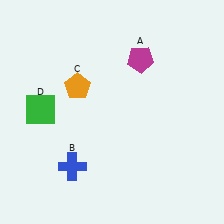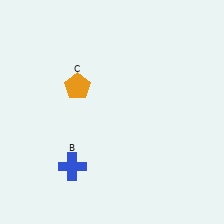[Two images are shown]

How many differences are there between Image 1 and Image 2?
There are 2 differences between the two images.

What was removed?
The green square (D), the magenta pentagon (A) were removed in Image 2.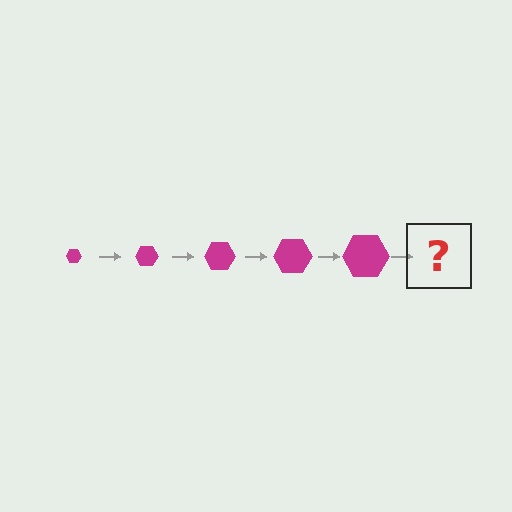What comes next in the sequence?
The next element should be a magenta hexagon, larger than the previous one.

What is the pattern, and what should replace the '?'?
The pattern is that the hexagon gets progressively larger each step. The '?' should be a magenta hexagon, larger than the previous one.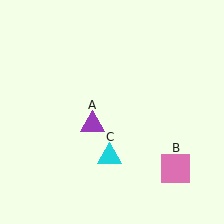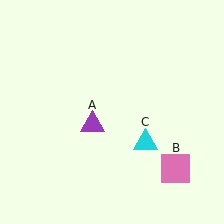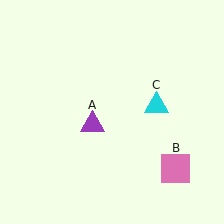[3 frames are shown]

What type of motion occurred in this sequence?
The cyan triangle (object C) rotated counterclockwise around the center of the scene.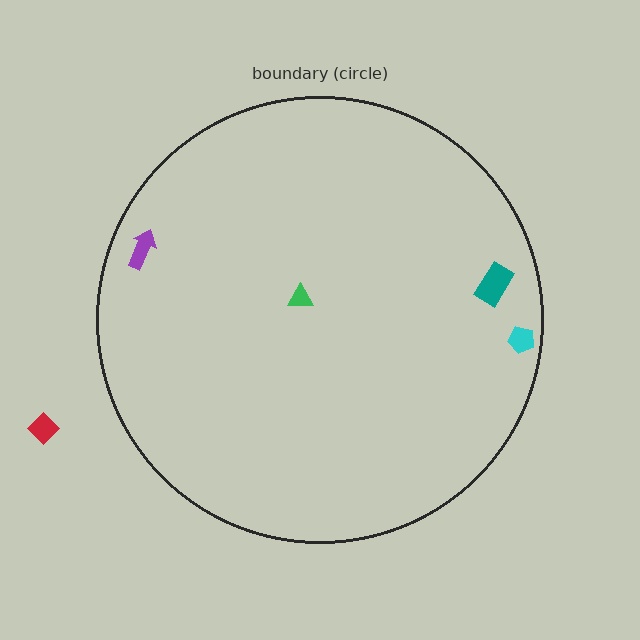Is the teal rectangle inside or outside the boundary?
Inside.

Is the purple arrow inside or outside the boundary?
Inside.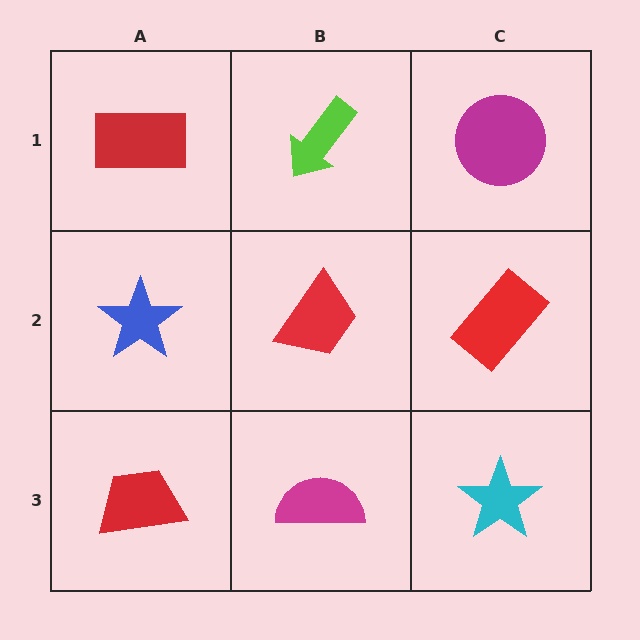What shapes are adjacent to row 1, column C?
A red rectangle (row 2, column C), a lime arrow (row 1, column B).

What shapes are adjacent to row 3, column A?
A blue star (row 2, column A), a magenta semicircle (row 3, column B).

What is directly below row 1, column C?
A red rectangle.